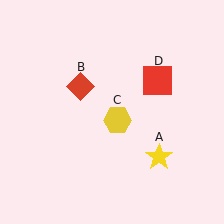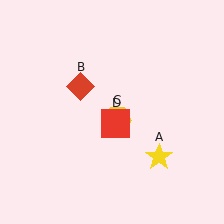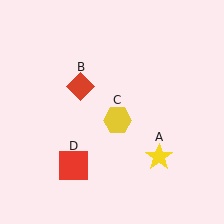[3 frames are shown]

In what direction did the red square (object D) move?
The red square (object D) moved down and to the left.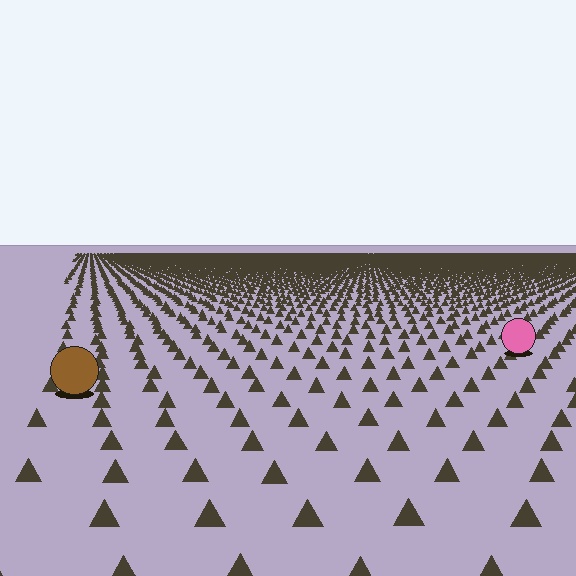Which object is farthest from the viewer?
The pink circle is farthest from the viewer. It appears smaller and the ground texture around it is denser.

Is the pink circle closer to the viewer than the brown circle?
No. The brown circle is closer — you can tell from the texture gradient: the ground texture is coarser near it.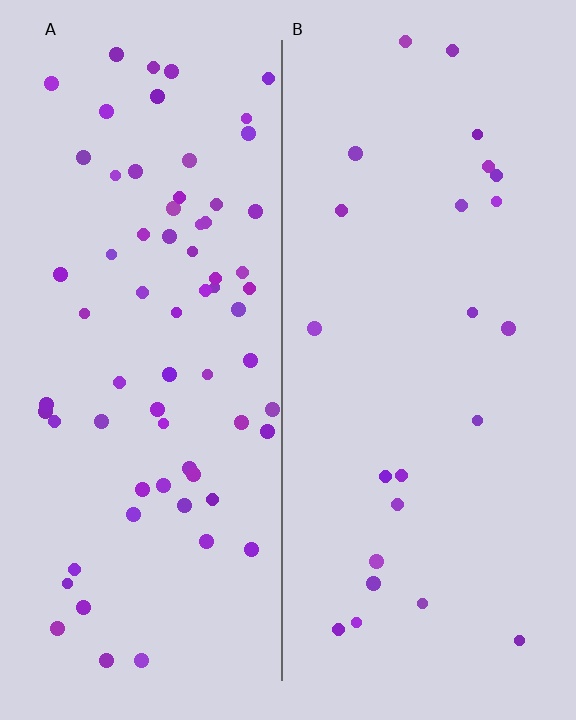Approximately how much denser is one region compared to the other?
Approximately 2.9× — region A over region B.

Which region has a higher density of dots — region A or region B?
A (the left).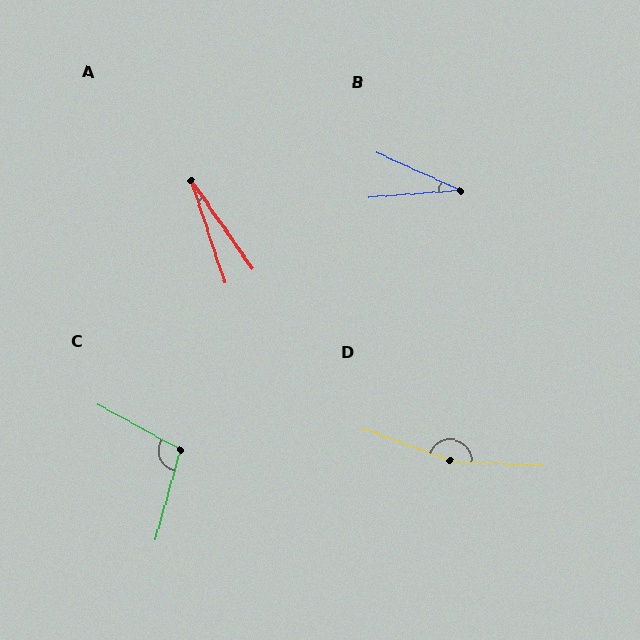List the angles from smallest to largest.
A (17°), B (29°), C (103°), D (164°).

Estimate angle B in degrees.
Approximately 29 degrees.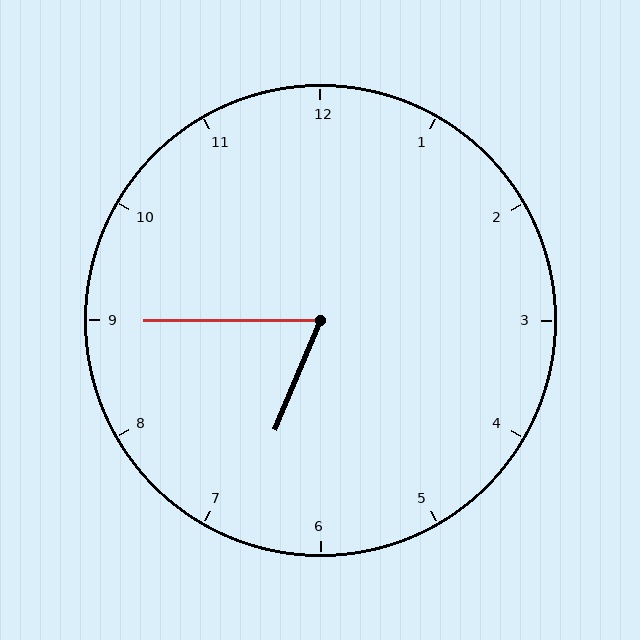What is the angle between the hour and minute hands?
Approximately 68 degrees.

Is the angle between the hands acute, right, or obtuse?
It is acute.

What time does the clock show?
6:45.